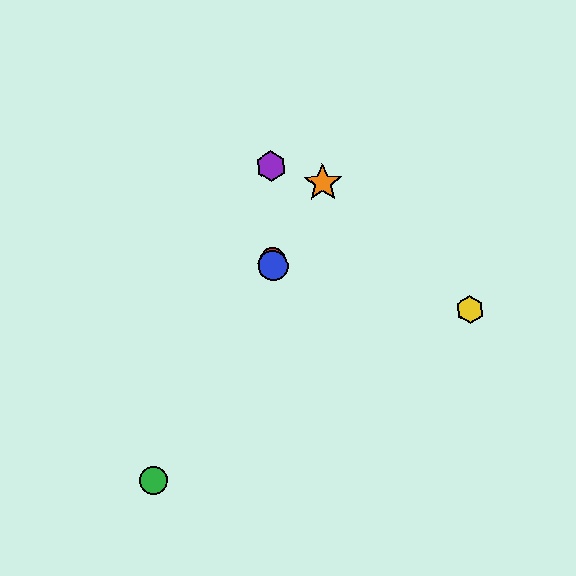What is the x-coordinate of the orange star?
The orange star is at x≈323.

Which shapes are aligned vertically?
The red circle, the blue circle, the purple hexagon are aligned vertically.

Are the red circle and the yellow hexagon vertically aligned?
No, the red circle is at x≈273 and the yellow hexagon is at x≈470.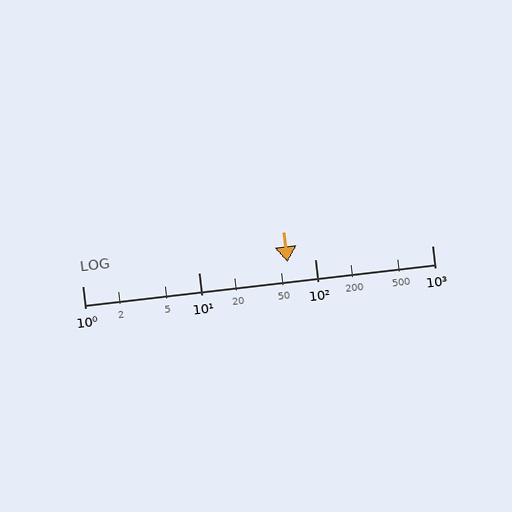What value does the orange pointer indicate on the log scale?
The pointer indicates approximately 57.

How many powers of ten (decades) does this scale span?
The scale spans 3 decades, from 1 to 1000.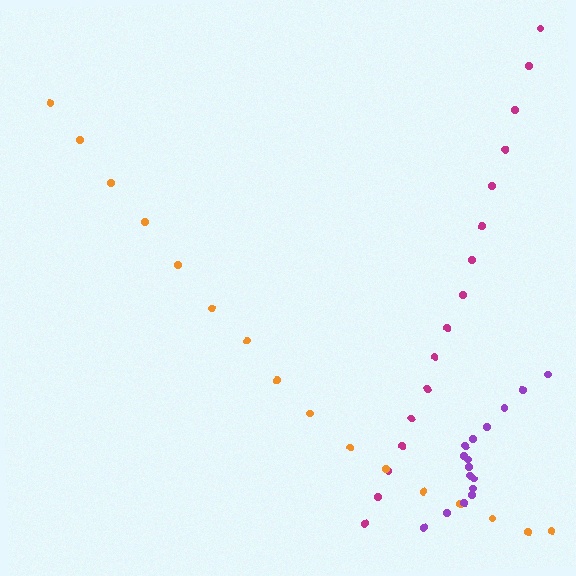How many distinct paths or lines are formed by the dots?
There are 3 distinct paths.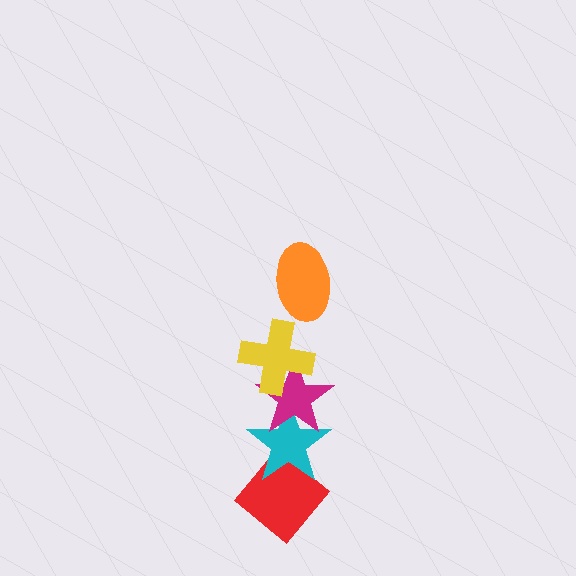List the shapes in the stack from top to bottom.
From top to bottom: the orange ellipse, the yellow cross, the magenta star, the cyan star, the red diamond.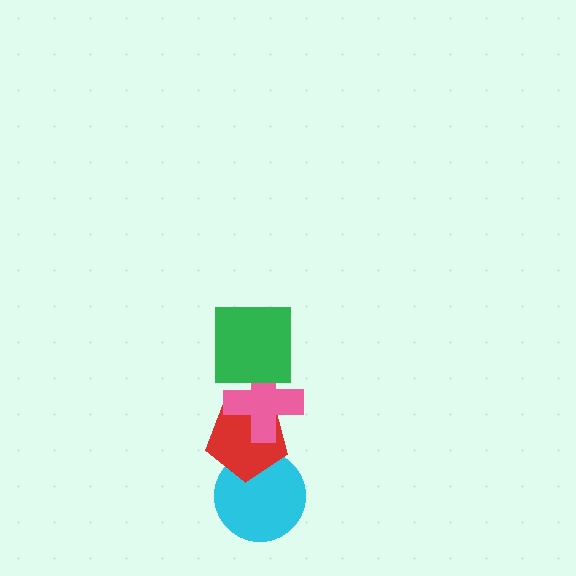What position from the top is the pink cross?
The pink cross is 2nd from the top.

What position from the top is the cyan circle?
The cyan circle is 4th from the top.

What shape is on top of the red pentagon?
The pink cross is on top of the red pentagon.